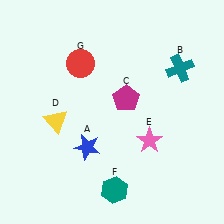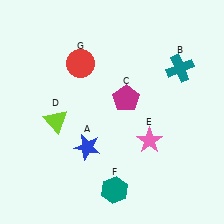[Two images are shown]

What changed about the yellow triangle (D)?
In Image 1, D is yellow. In Image 2, it changed to lime.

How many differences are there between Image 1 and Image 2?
There is 1 difference between the two images.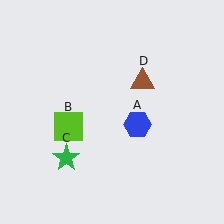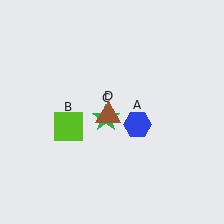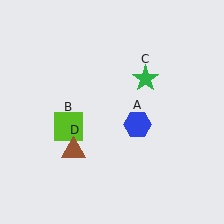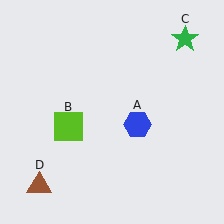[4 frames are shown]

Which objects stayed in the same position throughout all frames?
Blue hexagon (object A) and lime square (object B) remained stationary.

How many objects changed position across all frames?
2 objects changed position: green star (object C), brown triangle (object D).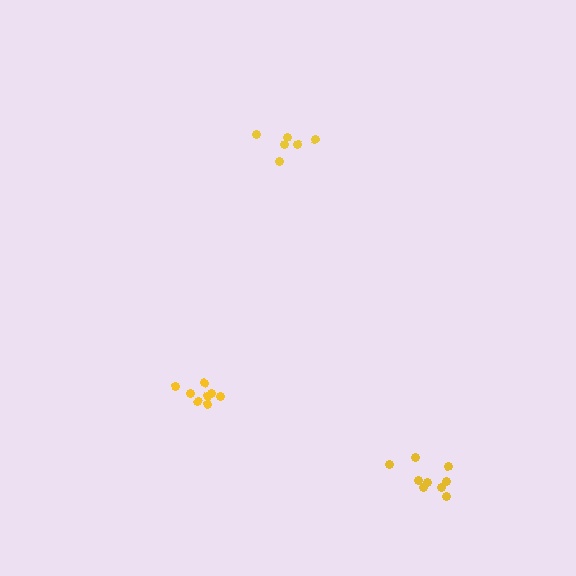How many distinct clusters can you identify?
There are 3 distinct clusters.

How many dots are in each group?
Group 1: 8 dots, Group 2: 9 dots, Group 3: 6 dots (23 total).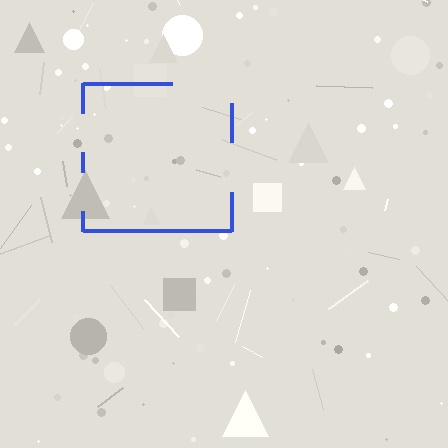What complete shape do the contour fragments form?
The contour fragments form a square.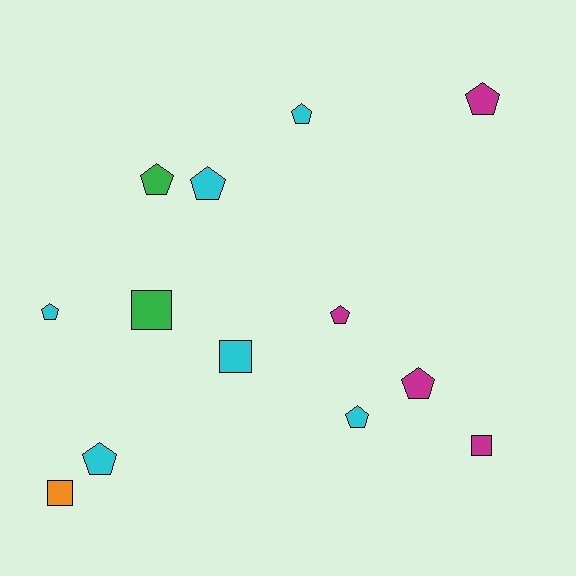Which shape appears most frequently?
Pentagon, with 9 objects.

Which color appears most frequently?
Cyan, with 6 objects.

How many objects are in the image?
There are 13 objects.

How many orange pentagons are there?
There are no orange pentagons.